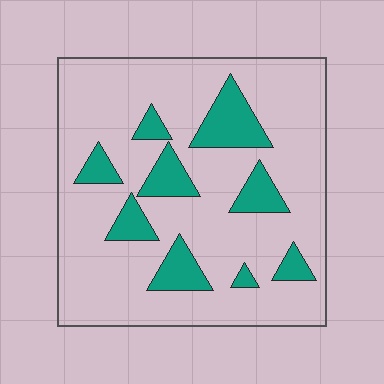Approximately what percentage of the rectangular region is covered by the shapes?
Approximately 20%.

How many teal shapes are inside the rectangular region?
9.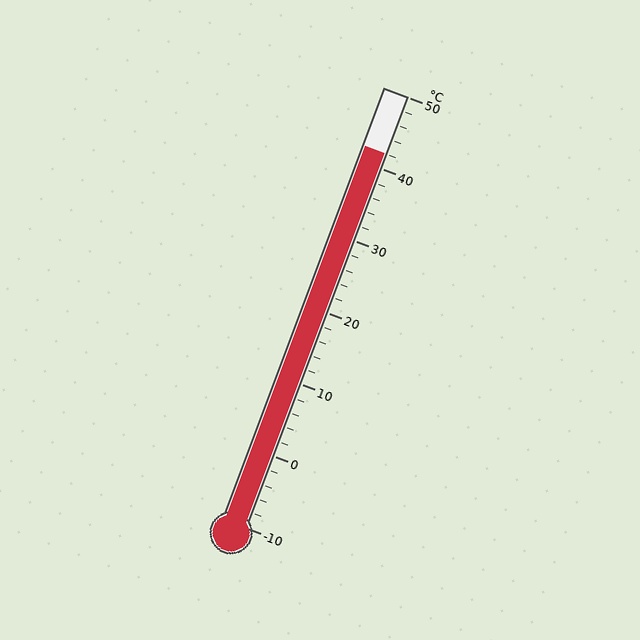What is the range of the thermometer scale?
The thermometer scale ranges from -10°C to 50°C.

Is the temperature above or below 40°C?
The temperature is above 40°C.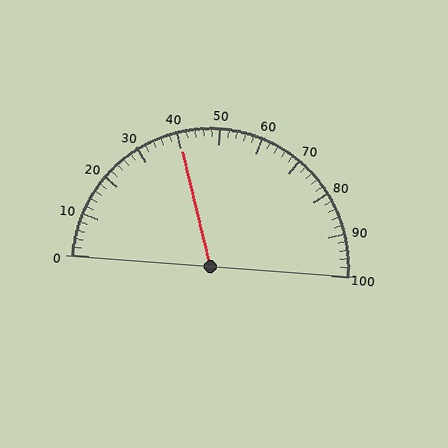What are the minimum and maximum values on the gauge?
The gauge ranges from 0 to 100.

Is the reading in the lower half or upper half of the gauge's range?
The reading is in the lower half of the range (0 to 100).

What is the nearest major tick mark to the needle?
The nearest major tick mark is 40.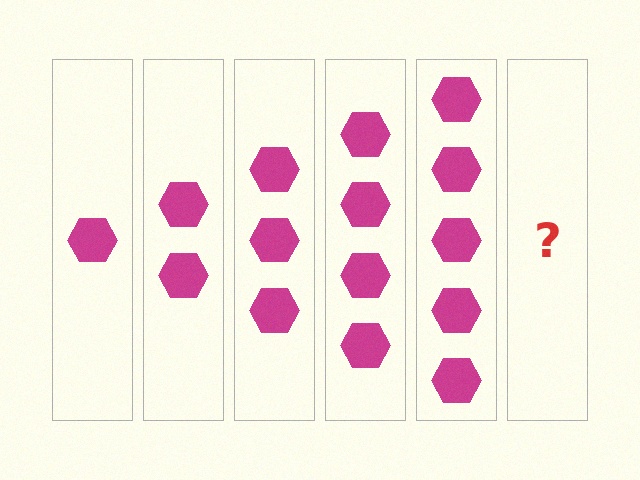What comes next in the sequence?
The next element should be 6 hexagons.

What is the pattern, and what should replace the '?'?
The pattern is that each step adds one more hexagon. The '?' should be 6 hexagons.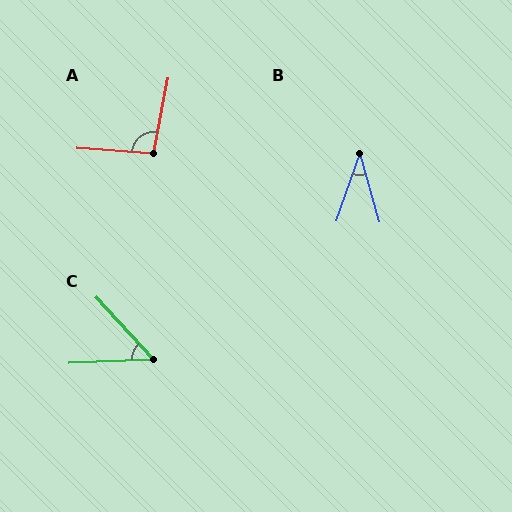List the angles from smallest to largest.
B (35°), C (50°), A (97°).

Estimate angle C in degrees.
Approximately 50 degrees.